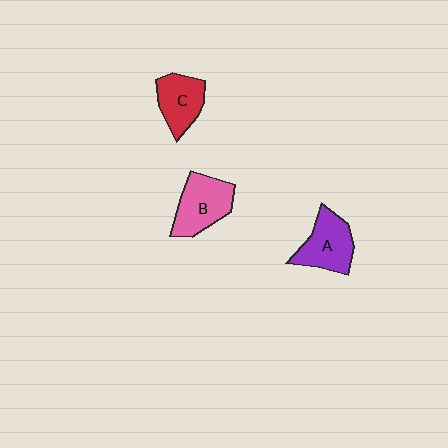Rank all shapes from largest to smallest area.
From largest to smallest: B (pink), A (purple), C (red).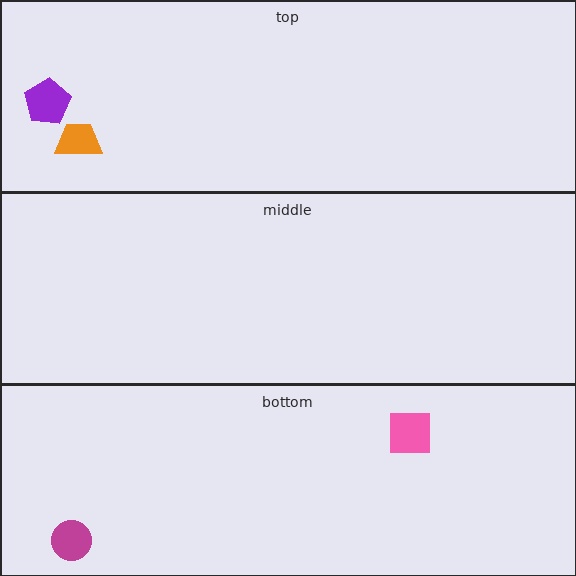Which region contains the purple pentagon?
The top region.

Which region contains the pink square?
The bottom region.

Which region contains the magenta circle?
The bottom region.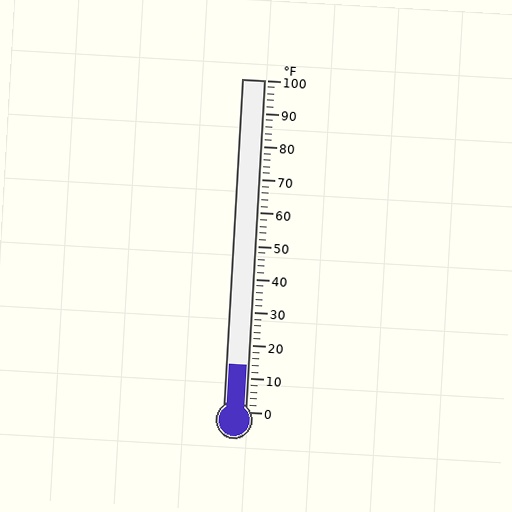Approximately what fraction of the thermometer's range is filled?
The thermometer is filled to approximately 15% of its range.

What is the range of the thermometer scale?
The thermometer scale ranges from 0°F to 100°F.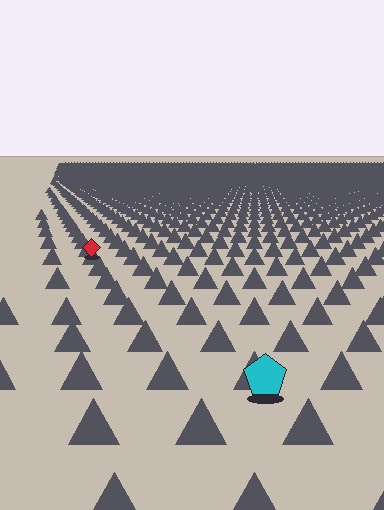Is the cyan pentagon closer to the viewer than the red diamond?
Yes. The cyan pentagon is closer — you can tell from the texture gradient: the ground texture is coarser near it.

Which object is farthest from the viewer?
The red diamond is farthest from the viewer. It appears smaller and the ground texture around it is denser.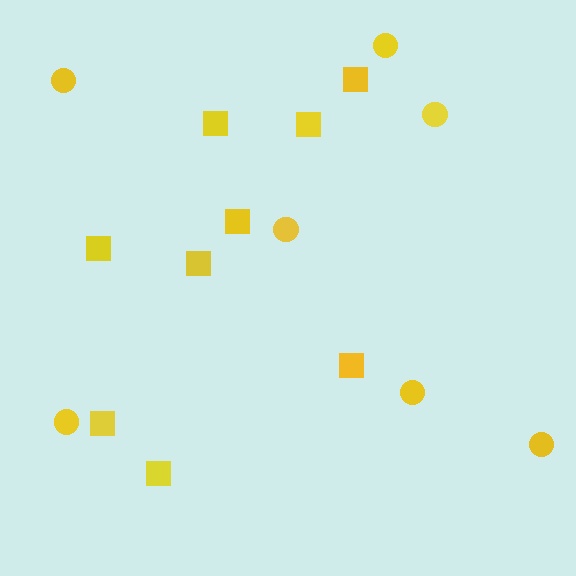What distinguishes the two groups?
There are 2 groups: one group of circles (7) and one group of squares (9).